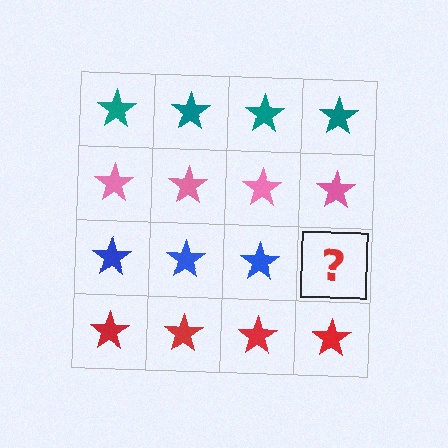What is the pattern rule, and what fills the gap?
The rule is that each row has a consistent color. The gap should be filled with a blue star.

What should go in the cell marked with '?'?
The missing cell should contain a blue star.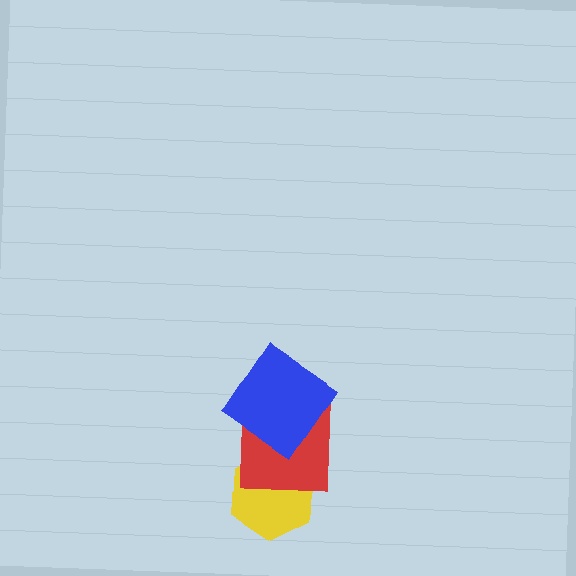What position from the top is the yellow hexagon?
The yellow hexagon is 3rd from the top.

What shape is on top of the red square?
The blue diamond is on top of the red square.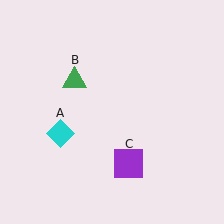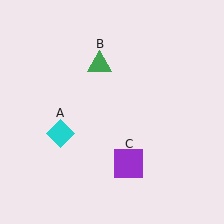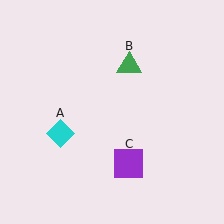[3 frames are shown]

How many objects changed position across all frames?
1 object changed position: green triangle (object B).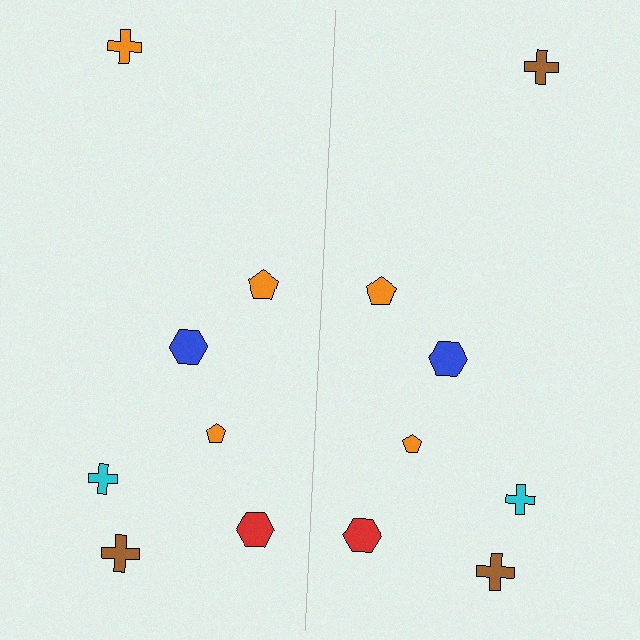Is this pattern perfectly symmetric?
No, the pattern is not perfectly symmetric. The brown cross on the right side breaks the symmetry — its mirror counterpart is orange.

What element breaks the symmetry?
The brown cross on the right side breaks the symmetry — its mirror counterpart is orange.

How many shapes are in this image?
There are 14 shapes in this image.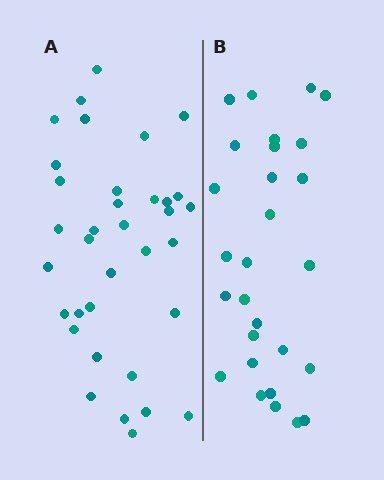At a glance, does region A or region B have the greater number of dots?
Region A (the left region) has more dots.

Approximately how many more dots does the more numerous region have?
Region A has roughly 8 or so more dots than region B.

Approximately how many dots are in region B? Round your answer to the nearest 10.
About 30 dots. (The exact count is 28, which rounds to 30.)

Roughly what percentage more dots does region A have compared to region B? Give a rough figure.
About 25% more.